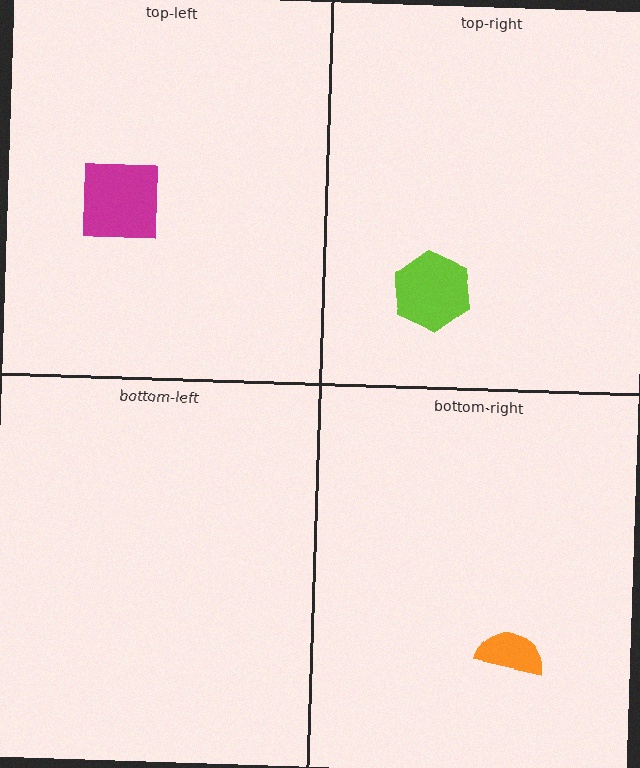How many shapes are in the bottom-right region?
1.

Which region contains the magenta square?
The top-left region.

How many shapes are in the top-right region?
1.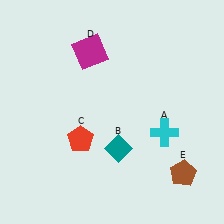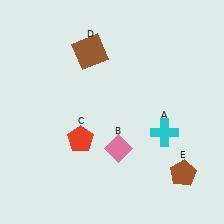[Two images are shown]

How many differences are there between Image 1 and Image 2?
There are 2 differences between the two images.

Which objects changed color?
B changed from teal to pink. D changed from magenta to brown.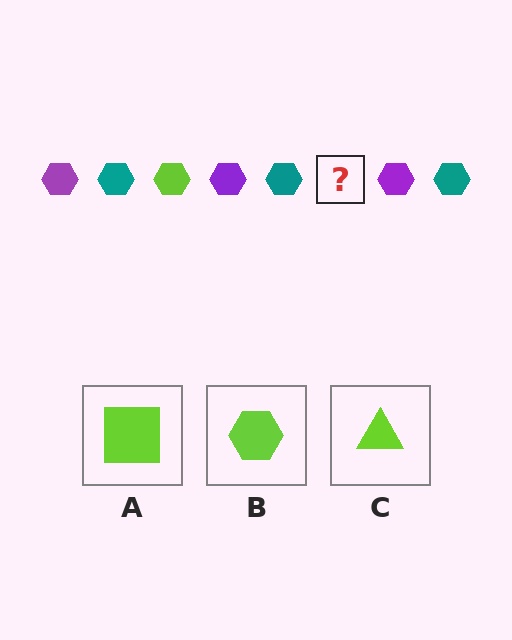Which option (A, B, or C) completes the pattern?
B.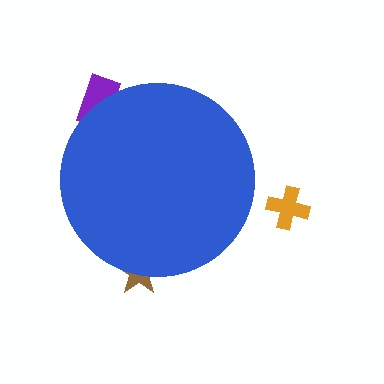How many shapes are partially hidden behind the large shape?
2 shapes are partially hidden.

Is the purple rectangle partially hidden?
Yes, the purple rectangle is partially hidden behind the blue circle.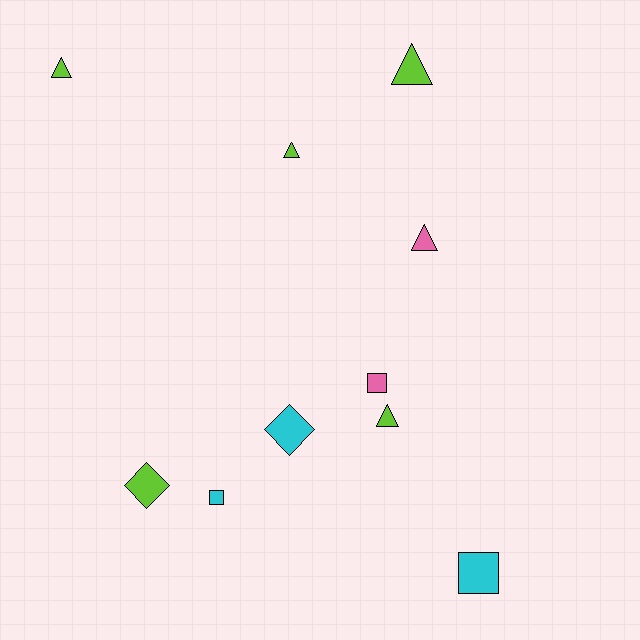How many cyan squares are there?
There are 2 cyan squares.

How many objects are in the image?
There are 10 objects.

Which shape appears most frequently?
Triangle, with 5 objects.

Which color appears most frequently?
Lime, with 5 objects.